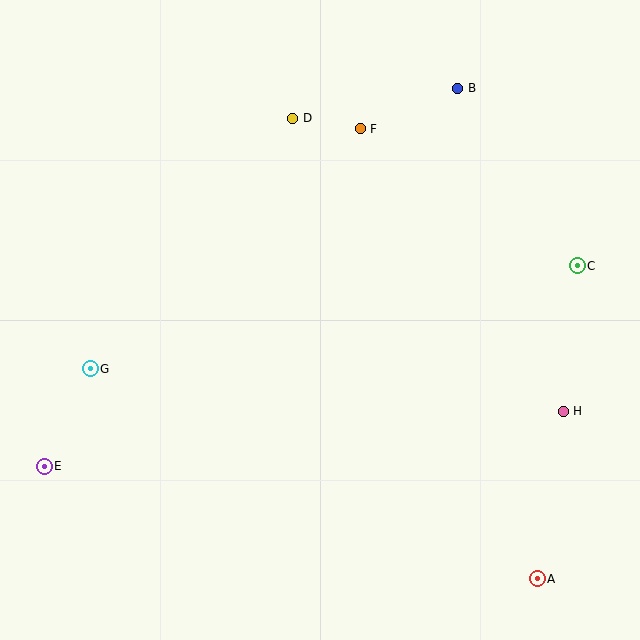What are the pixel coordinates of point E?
Point E is at (44, 466).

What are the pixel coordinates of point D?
Point D is at (293, 118).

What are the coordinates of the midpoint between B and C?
The midpoint between B and C is at (517, 177).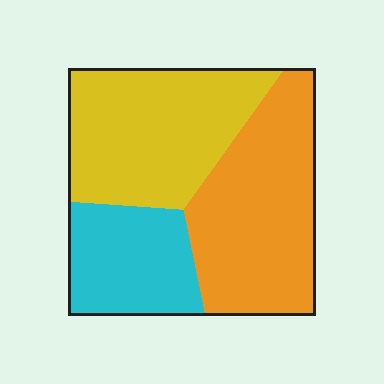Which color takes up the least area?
Cyan, at roughly 25%.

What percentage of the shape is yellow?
Yellow covers about 40% of the shape.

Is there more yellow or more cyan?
Yellow.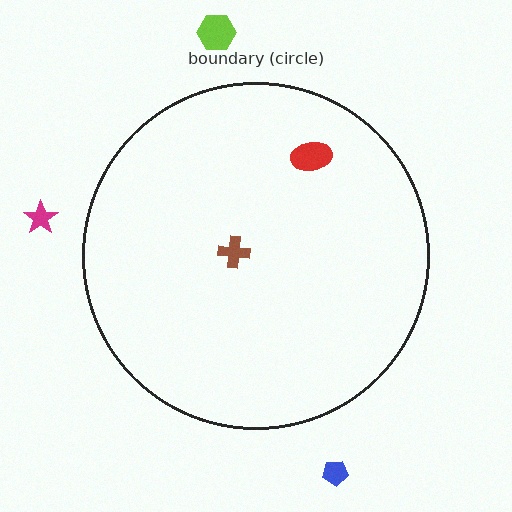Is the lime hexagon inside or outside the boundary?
Outside.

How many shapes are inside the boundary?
2 inside, 3 outside.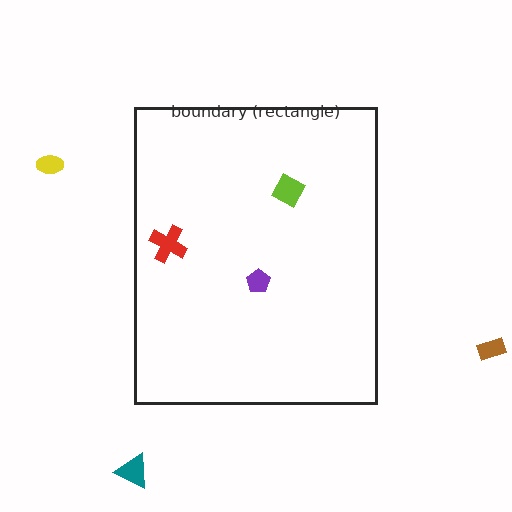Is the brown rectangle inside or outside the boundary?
Outside.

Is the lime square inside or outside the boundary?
Inside.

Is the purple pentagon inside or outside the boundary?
Inside.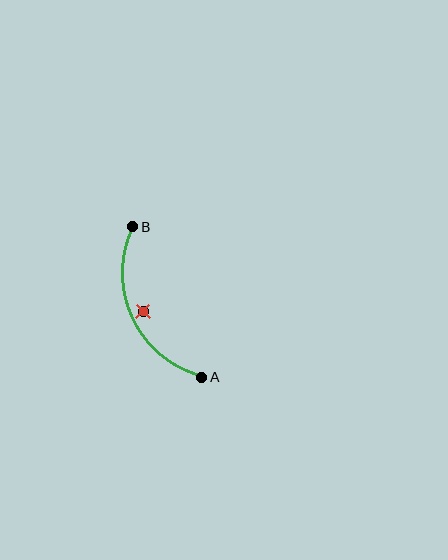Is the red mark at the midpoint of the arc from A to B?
No — the red mark does not lie on the arc at all. It sits slightly inside the curve.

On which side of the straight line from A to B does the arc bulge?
The arc bulges to the left of the straight line connecting A and B.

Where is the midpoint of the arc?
The arc midpoint is the point on the curve farthest from the straight line joining A and B. It sits to the left of that line.